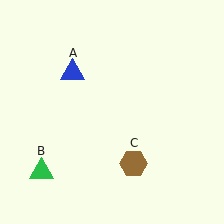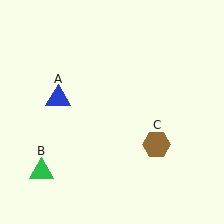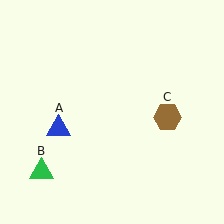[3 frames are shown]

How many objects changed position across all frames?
2 objects changed position: blue triangle (object A), brown hexagon (object C).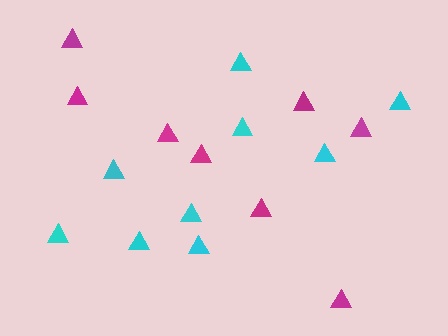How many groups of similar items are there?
There are 2 groups: one group of magenta triangles (8) and one group of cyan triangles (9).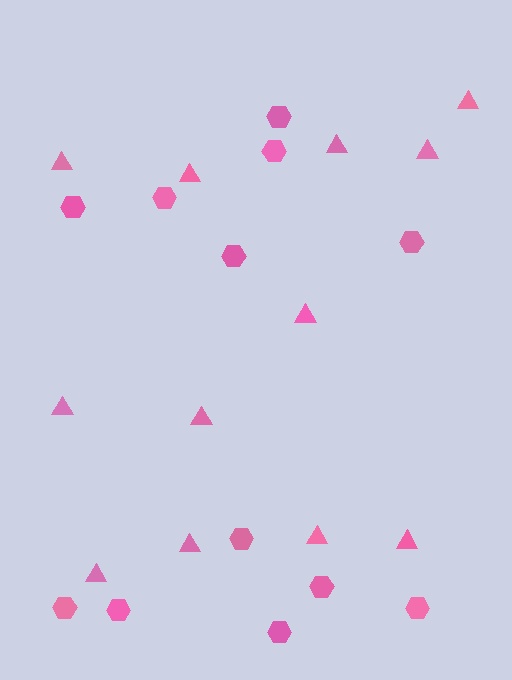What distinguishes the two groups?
There are 2 groups: one group of triangles (12) and one group of hexagons (12).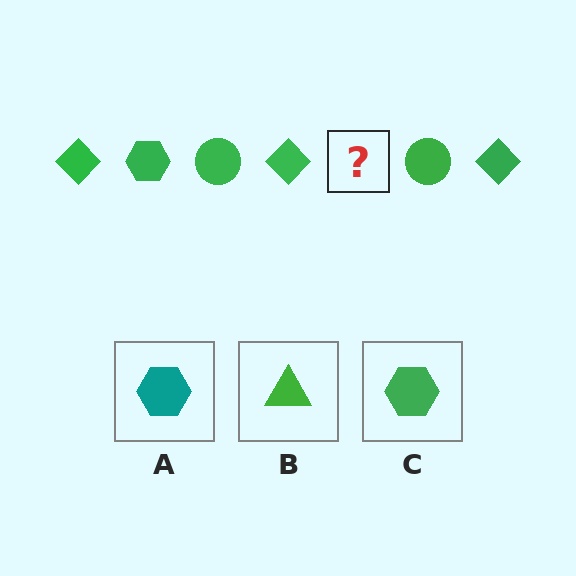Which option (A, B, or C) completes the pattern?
C.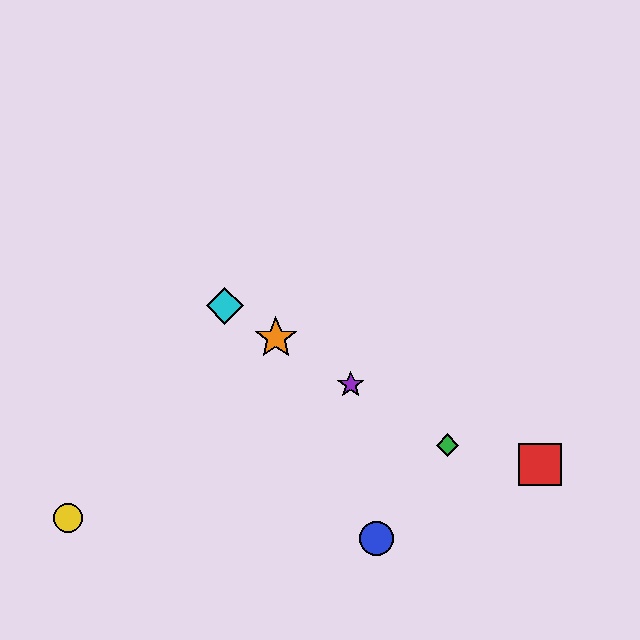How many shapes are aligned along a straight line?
4 shapes (the green diamond, the purple star, the orange star, the cyan diamond) are aligned along a straight line.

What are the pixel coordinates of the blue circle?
The blue circle is at (377, 539).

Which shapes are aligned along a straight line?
The green diamond, the purple star, the orange star, the cyan diamond are aligned along a straight line.